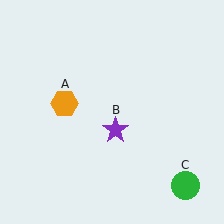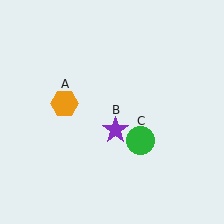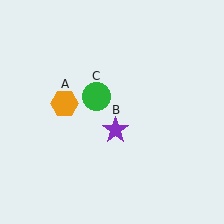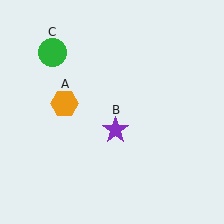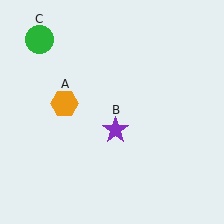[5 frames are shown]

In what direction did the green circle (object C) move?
The green circle (object C) moved up and to the left.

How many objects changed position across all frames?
1 object changed position: green circle (object C).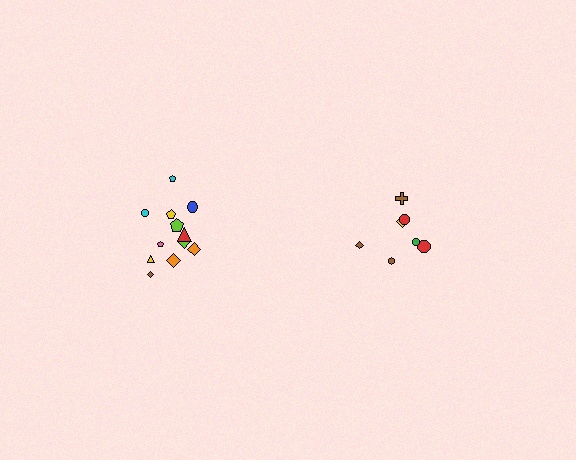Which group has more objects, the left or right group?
The left group.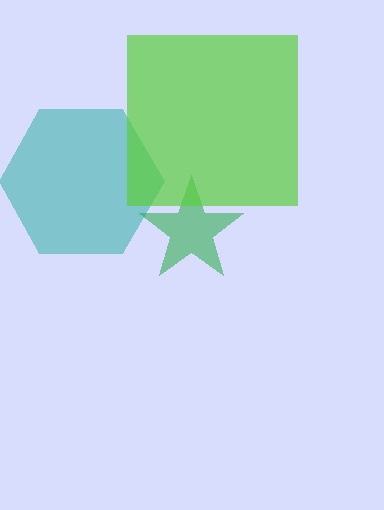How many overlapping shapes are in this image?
There are 3 overlapping shapes in the image.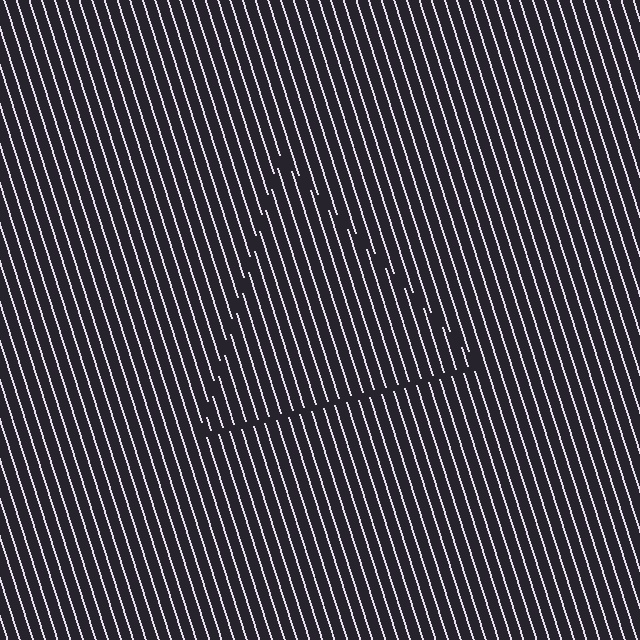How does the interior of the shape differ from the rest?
The interior of the shape contains the same grating, shifted by half a period — the contour is defined by the phase discontinuity where line-ends from the inner and outer gratings abut.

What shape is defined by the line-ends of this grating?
An illusory triangle. The interior of the shape contains the same grating, shifted by half a period — the contour is defined by the phase discontinuity where line-ends from the inner and outer gratings abut.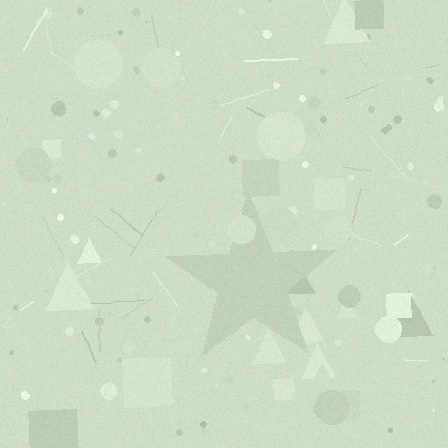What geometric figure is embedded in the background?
A star is embedded in the background.